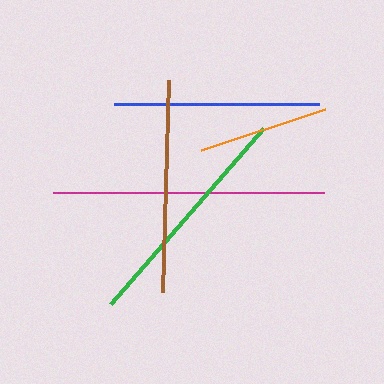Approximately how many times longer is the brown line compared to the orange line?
The brown line is approximately 1.6 times the length of the orange line.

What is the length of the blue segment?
The blue segment is approximately 205 pixels long.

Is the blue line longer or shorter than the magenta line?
The magenta line is longer than the blue line.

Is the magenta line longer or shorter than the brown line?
The magenta line is longer than the brown line.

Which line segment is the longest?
The magenta line is the longest at approximately 271 pixels.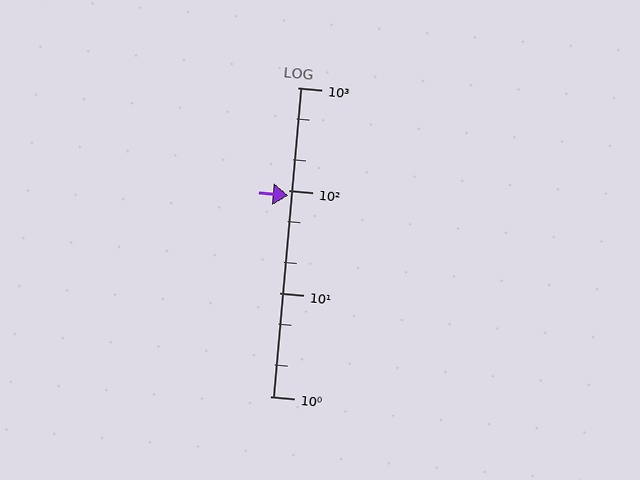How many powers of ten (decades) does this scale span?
The scale spans 3 decades, from 1 to 1000.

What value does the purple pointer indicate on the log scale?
The pointer indicates approximately 89.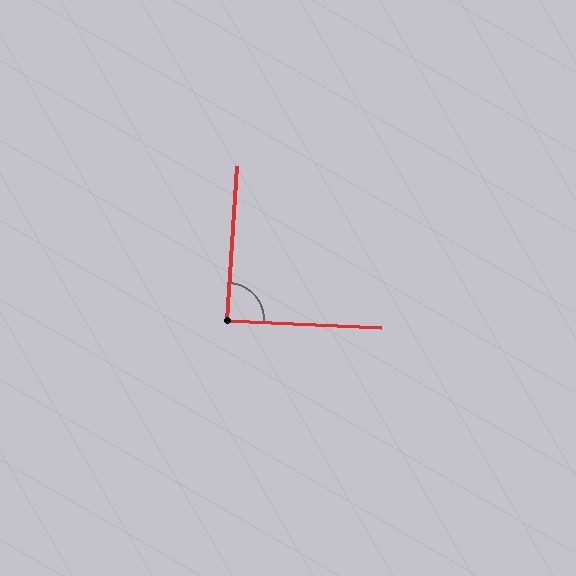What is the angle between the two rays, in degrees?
Approximately 89 degrees.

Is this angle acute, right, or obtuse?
It is approximately a right angle.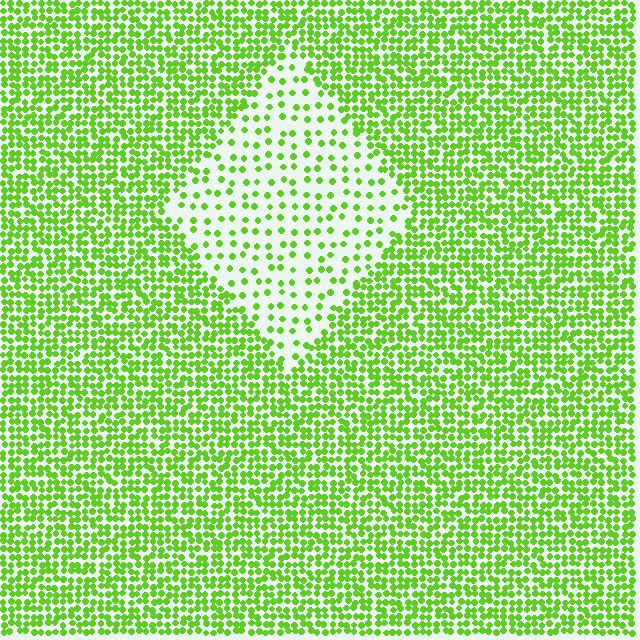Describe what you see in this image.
The image contains small lime elements arranged at two different densities. A diamond-shaped region is visible where the elements are less densely packed than the surrounding area.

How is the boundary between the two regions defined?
The boundary is defined by a change in element density (approximately 2.8x ratio). All elements are the same color, size, and shape.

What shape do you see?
I see a diamond.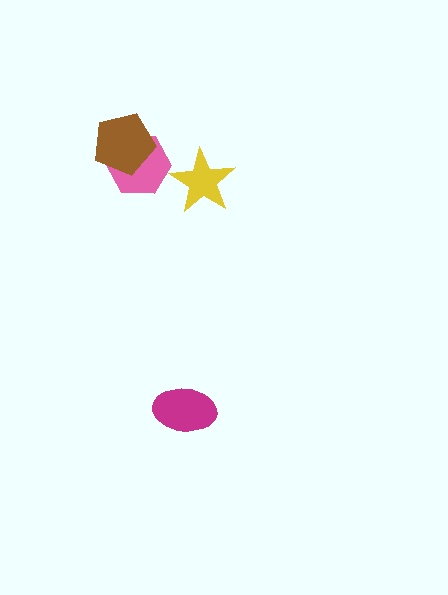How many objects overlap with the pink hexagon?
1 object overlaps with the pink hexagon.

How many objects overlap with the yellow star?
0 objects overlap with the yellow star.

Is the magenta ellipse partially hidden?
No, no other shape covers it.